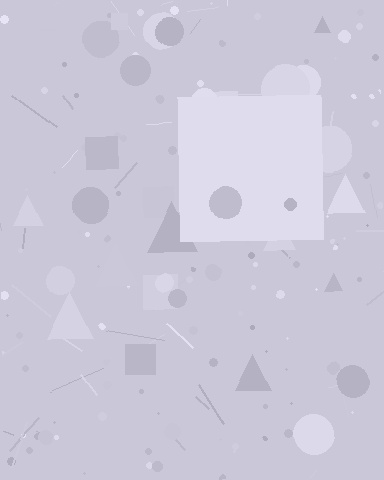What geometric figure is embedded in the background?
A square is embedded in the background.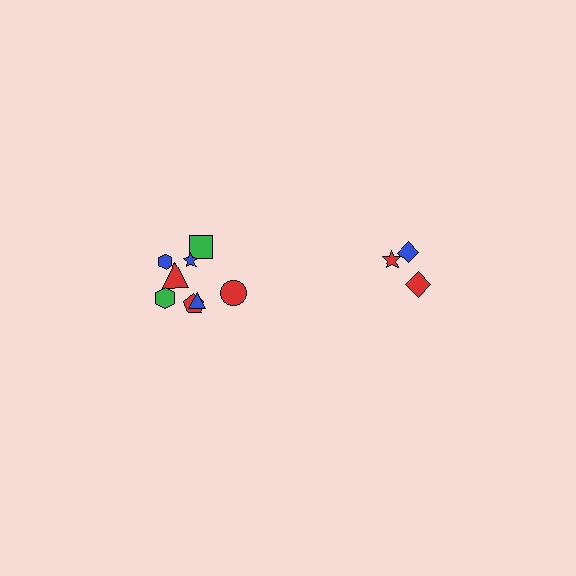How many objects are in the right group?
There are 3 objects.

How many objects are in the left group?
There are 8 objects.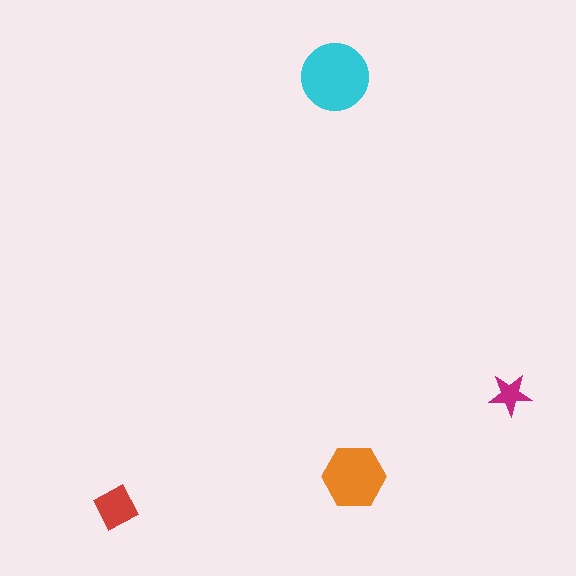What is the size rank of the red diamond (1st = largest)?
3rd.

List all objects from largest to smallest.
The cyan circle, the orange hexagon, the red diamond, the magenta star.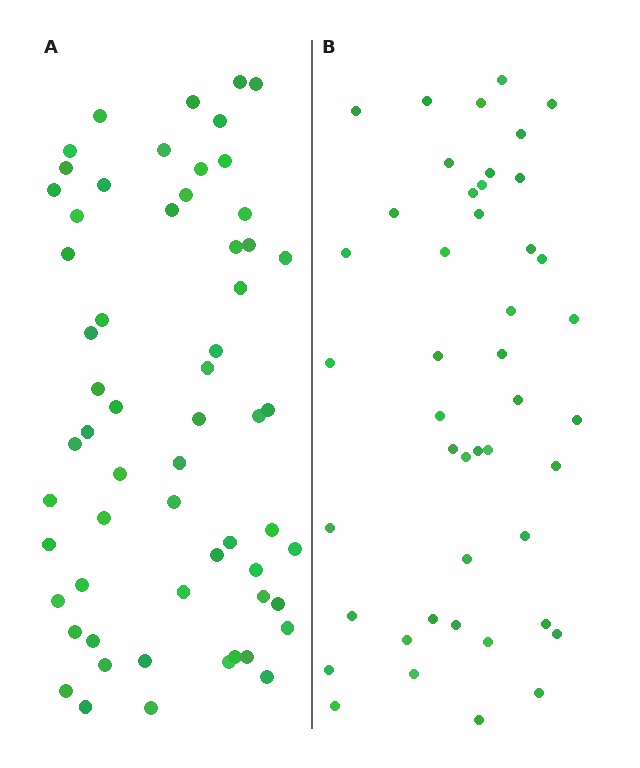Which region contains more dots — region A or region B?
Region A (the left region) has more dots.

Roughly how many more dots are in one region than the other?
Region A has approximately 15 more dots than region B.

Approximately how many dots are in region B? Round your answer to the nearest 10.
About 40 dots. (The exact count is 45, which rounds to 40.)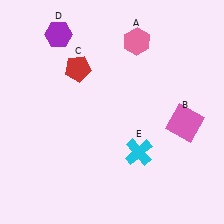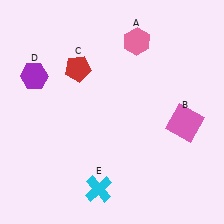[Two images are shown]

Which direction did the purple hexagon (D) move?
The purple hexagon (D) moved down.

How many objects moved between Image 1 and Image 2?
2 objects moved between the two images.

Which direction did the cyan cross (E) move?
The cyan cross (E) moved left.